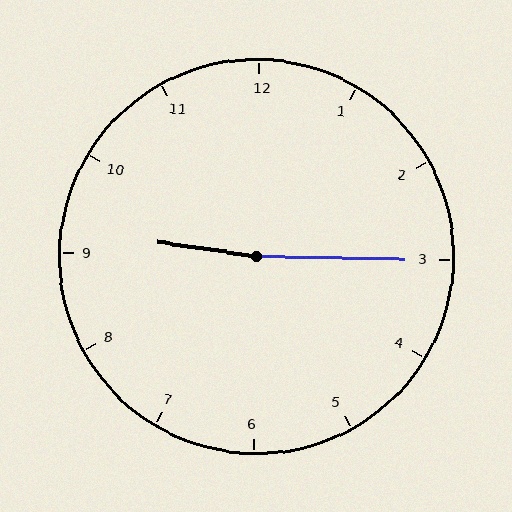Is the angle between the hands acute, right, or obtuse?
It is obtuse.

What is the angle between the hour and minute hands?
Approximately 172 degrees.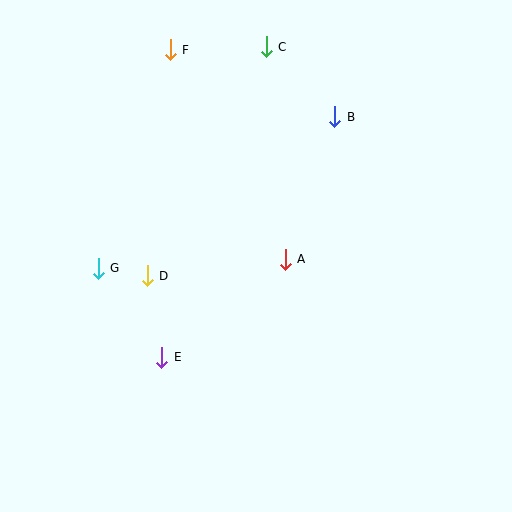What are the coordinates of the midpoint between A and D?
The midpoint between A and D is at (216, 268).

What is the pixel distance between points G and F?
The distance between G and F is 230 pixels.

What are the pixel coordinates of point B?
Point B is at (335, 117).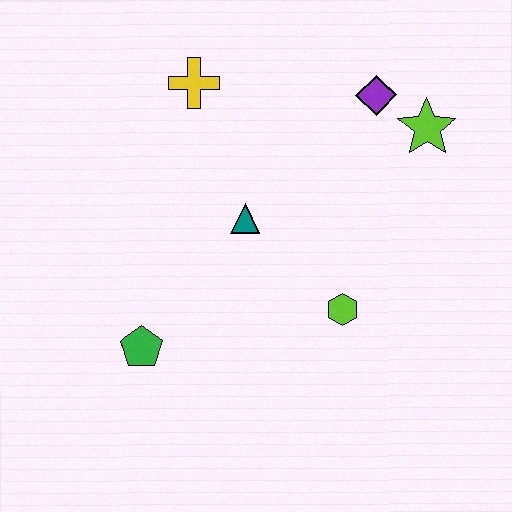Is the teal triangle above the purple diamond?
No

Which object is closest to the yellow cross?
The teal triangle is closest to the yellow cross.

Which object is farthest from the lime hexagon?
The yellow cross is farthest from the lime hexagon.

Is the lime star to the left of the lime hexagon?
No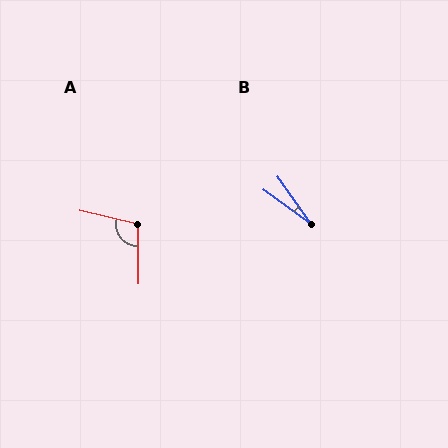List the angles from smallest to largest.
B (19°), A (103°).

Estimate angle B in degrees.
Approximately 19 degrees.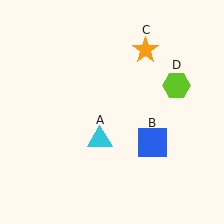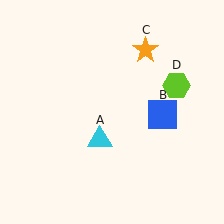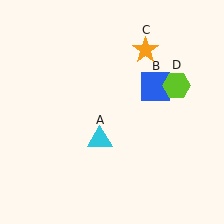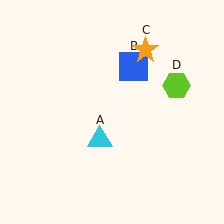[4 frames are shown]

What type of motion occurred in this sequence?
The blue square (object B) rotated counterclockwise around the center of the scene.